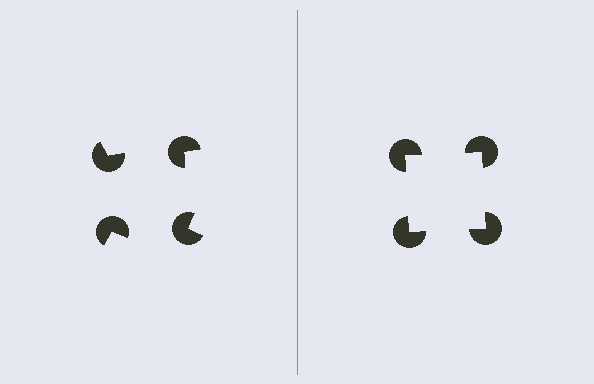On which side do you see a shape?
An illusory square appears on the right side. On the left side the wedge cuts are rotated, so no coherent shape forms.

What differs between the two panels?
The pac-man discs are positioned identically on both sides; only the wedge orientations differ. On the right they align to a square; on the left they are misaligned.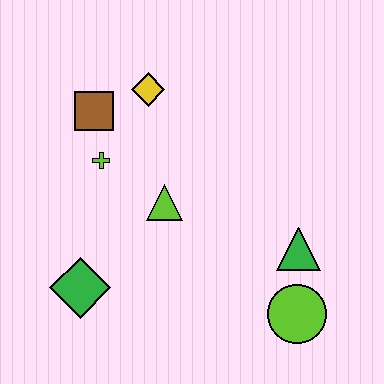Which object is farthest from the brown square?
The lime circle is farthest from the brown square.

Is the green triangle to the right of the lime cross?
Yes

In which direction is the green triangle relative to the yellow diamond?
The green triangle is below the yellow diamond.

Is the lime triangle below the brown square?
Yes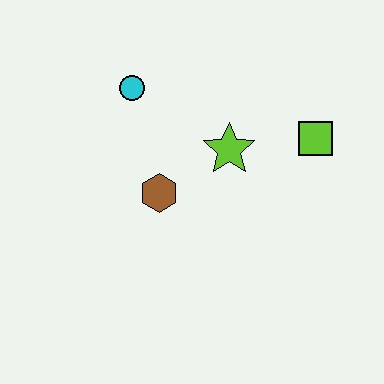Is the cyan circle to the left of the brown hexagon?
Yes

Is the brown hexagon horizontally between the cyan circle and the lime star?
Yes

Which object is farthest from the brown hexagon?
The lime square is farthest from the brown hexagon.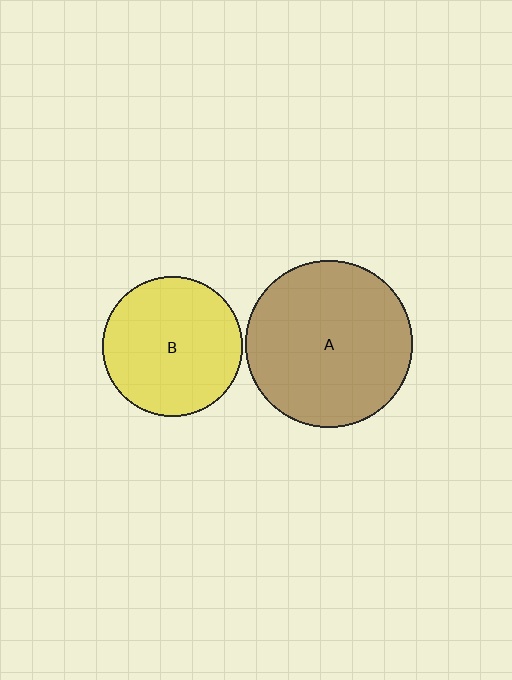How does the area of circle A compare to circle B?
Approximately 1.4 times.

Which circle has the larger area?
Circle A (brown).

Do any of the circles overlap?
No, none of the circles overlap.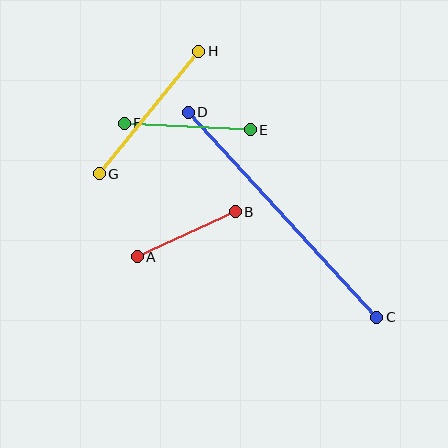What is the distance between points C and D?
The distance is approximately 279 pixels.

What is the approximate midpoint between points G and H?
The midpoint is at approximately (149, 112) pixels.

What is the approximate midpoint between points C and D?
The midpoint is at approximately (282, 215) pixels.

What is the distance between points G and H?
The distance is approximately 158 pixels.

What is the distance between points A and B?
The distance is approximately 108 pixels.